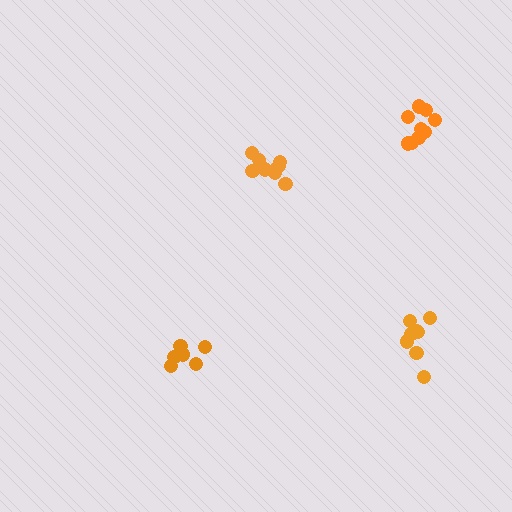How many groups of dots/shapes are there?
There are 4 groups.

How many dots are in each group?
Group 1: 9 dots, Group 2: 8 dots, Group 3: 6 dots, Group 4: 9 dots (32 total).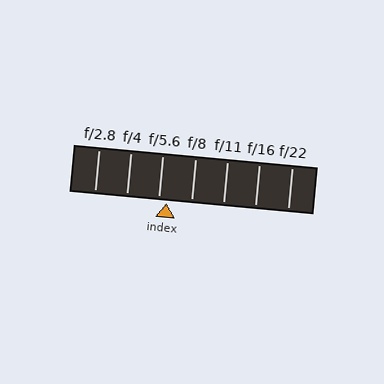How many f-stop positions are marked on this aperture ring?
There are 7 f-stop positions marked.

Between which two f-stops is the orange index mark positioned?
The index mark is between f/5.6 and f/8.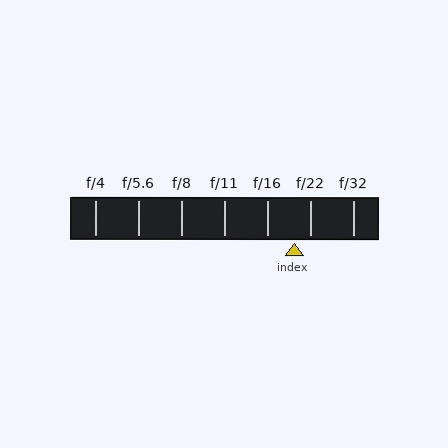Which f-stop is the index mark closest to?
The index mark is closest to f/22.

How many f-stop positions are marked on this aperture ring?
There are 7 f-stop positions marked.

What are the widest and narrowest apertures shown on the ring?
The widest aperture shown is f/4 and the narrowest is f/32.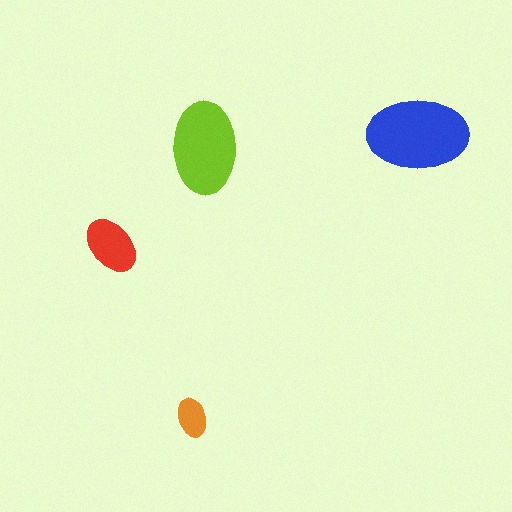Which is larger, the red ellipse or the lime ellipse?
The lime one.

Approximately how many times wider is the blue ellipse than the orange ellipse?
About 2.5 times wider.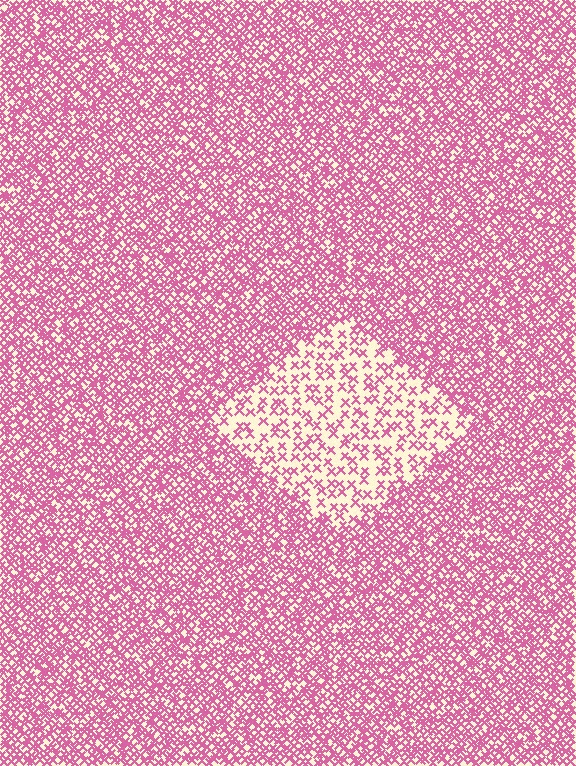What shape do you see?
I see a diamond.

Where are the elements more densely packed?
The elements are more densely packed outside the diamond boundary.